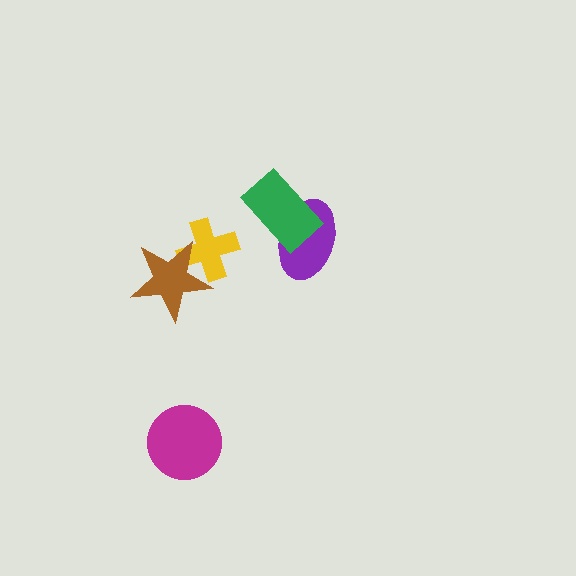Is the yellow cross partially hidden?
Yes, it is partially covered by another shape.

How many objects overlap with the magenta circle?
0 objects overlap with the magenta circle.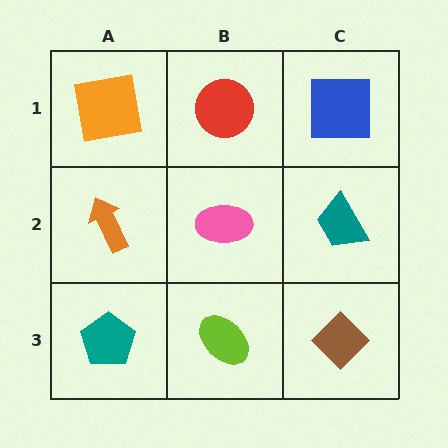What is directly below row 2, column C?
A brown diamond.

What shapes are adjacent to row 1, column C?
A teal trapezoid (row 2, column C), a red circle (row 1, column B).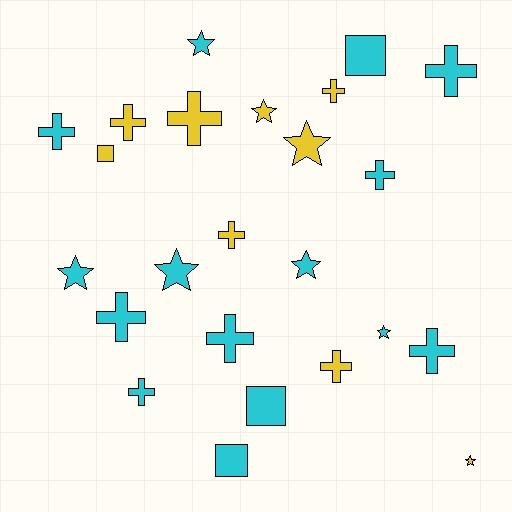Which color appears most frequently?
Cyan, with 15 objects.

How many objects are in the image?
There are 24 objects.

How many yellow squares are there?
There is 1 yellow square.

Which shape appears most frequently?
Cross, with 12 objects.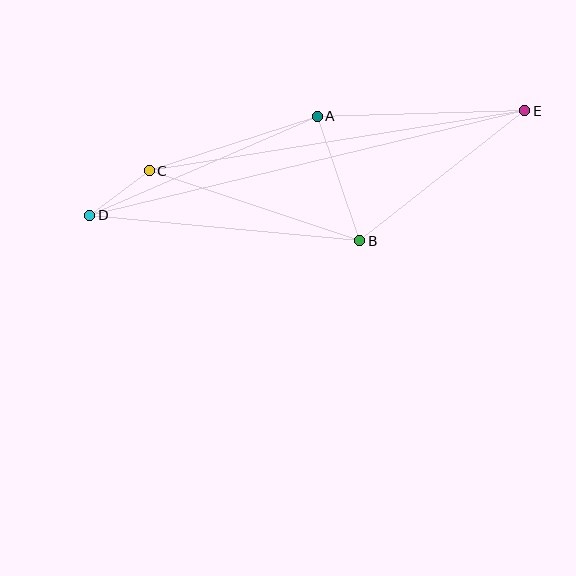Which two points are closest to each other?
Points C and D are closest to each other.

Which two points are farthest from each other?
Points D and E are farthest from each other.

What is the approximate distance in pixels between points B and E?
The distance between B and E is approximately 210 pixels.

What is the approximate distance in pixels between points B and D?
The distance between B and D is approximately 271 pixels.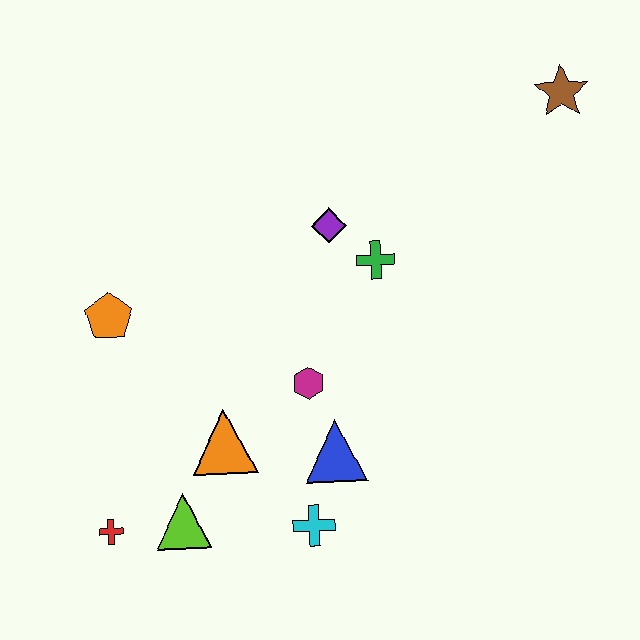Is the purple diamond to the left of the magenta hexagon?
No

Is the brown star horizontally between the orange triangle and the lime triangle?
No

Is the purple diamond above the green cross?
Yes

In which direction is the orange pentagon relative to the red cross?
The orange pentagon is above the red cross.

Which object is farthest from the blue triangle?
The brown star is farthest from the blue triangle.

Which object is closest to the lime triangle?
The red cross is closest to the lime triangle.